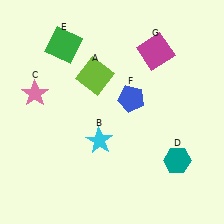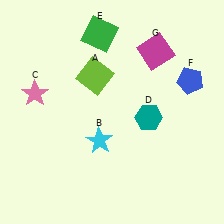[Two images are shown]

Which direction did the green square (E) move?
The green square (E) moved right.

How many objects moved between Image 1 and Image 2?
3 objects moved between the two images.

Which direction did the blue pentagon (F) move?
The blue pentagon (F) moved right.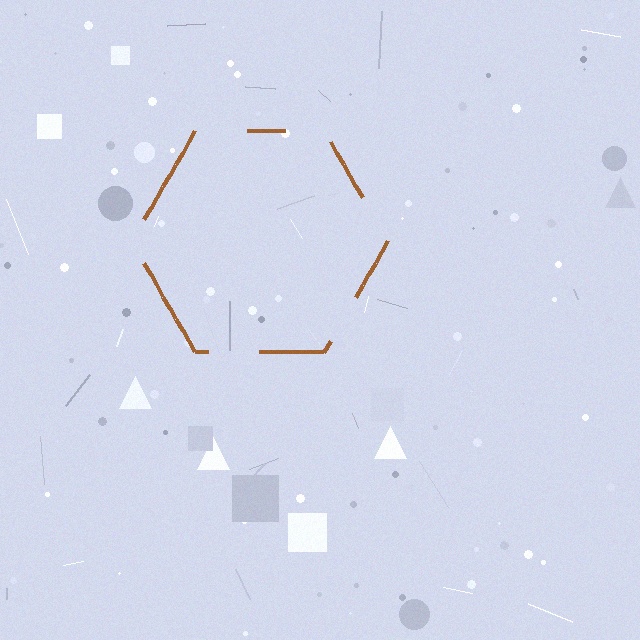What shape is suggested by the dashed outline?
The dashed outline suggests a hexagon.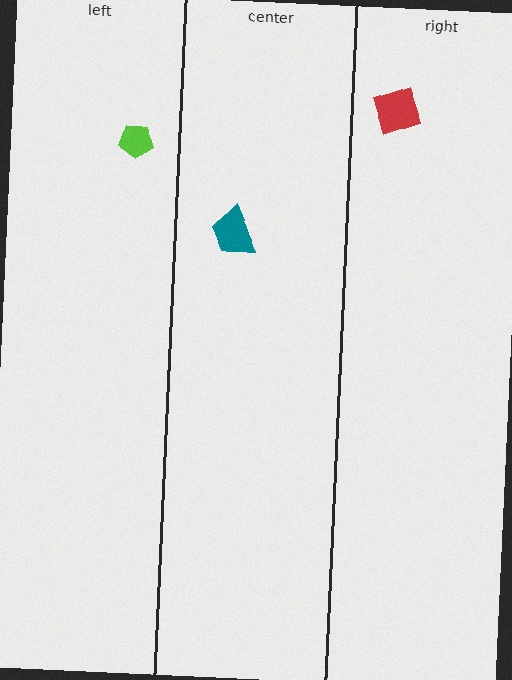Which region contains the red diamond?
The right region.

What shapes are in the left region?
The lime pentagon.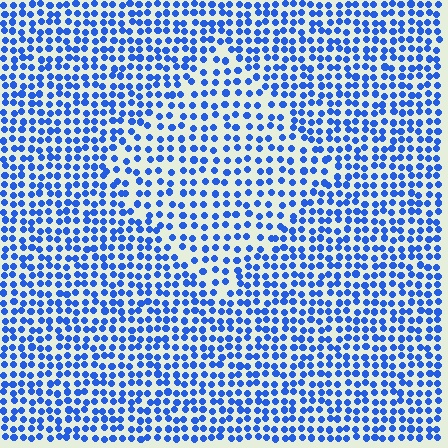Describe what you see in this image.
The image contains small blue elements arranged at two different densities. A diamond-shaped region is visible where the elements are less densely packed than the surrounding area.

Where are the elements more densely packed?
The elements are more densely packed outside the diamond boundary.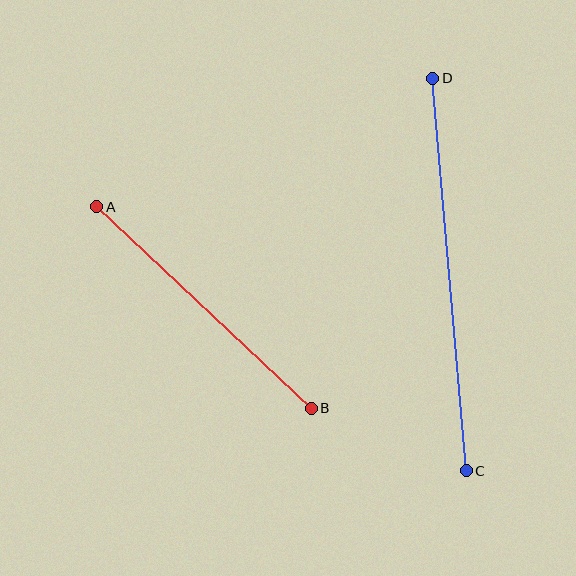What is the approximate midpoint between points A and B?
The midpoint is at approximately (204, 308) pixels.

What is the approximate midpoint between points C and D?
The midpoint is at approximately (450, 275) pixels.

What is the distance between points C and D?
The distance is approximately 394 pixels.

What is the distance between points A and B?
The distance is approximately 294 pixels.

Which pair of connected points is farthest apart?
Points C and D are farthest apart.